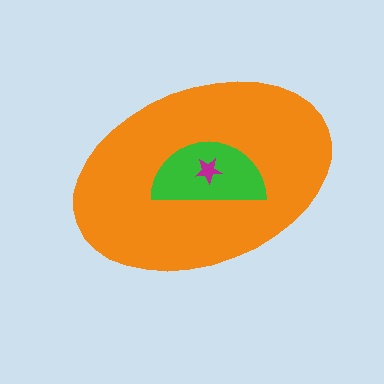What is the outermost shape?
The orange ellipse.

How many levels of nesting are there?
3.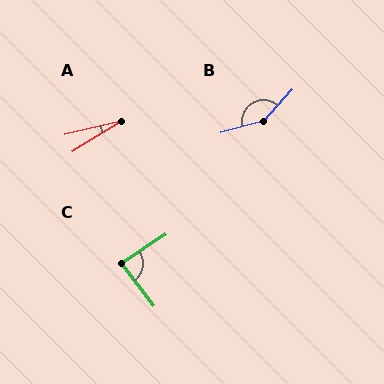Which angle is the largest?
B, at approximately 146 degrees.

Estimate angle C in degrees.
Approximately 86 degrees.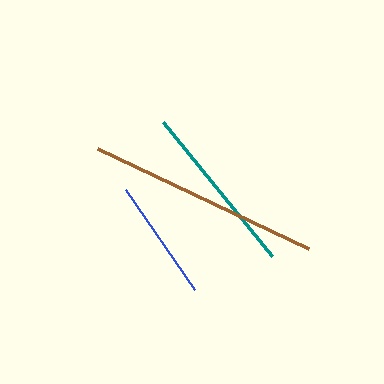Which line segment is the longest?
The brown line is the longest at approximately 233 pixels.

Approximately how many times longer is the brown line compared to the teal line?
The brown line is approximately 1.3 times the length of the teal line.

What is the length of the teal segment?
The teal segment is approximately 173 pixels long.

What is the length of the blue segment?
The blue segment is approximately 122 pixels long.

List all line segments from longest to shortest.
From longest to shortest: brown, teal, blue.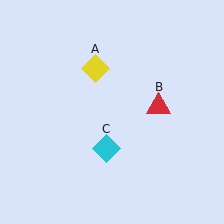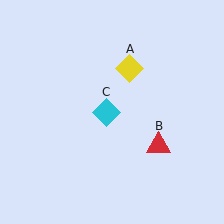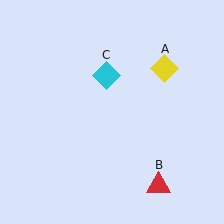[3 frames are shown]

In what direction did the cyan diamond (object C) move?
The cyan diamond (object C) moved up.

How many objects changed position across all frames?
3 objects changed position: yellow diamond (object A), red triangle (object B), cyan diamond (object C).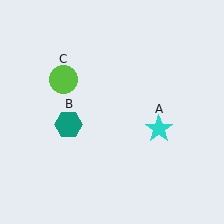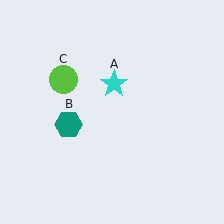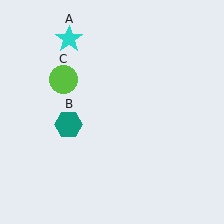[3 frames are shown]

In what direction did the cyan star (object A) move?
The cyan star (object A) moved up and to the left.